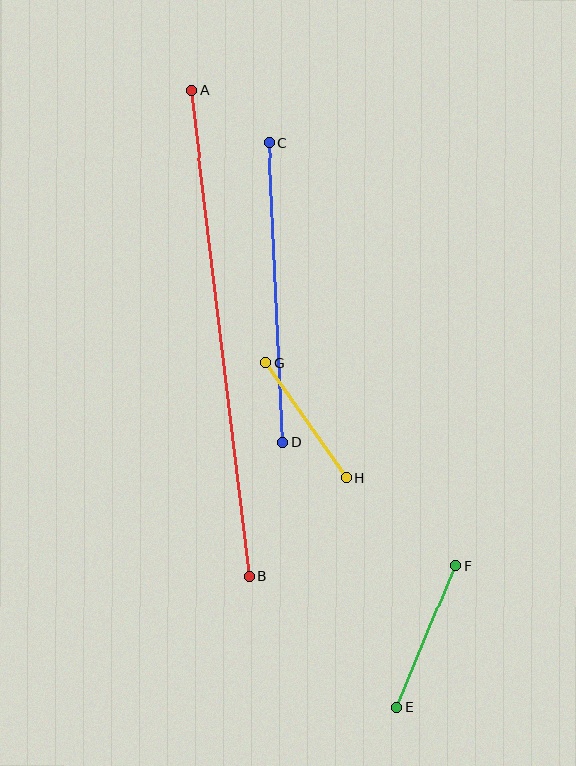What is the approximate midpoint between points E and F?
The midpoint is at approximately (426, 637) pixels.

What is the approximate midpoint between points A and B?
The midpoint is at approximately (220, 333) pixels.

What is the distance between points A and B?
The distance is approximately 490 pixels.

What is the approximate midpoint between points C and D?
The midpoint is at approximately (276, 293) pixels.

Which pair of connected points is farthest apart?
Points A and B are farthest apart.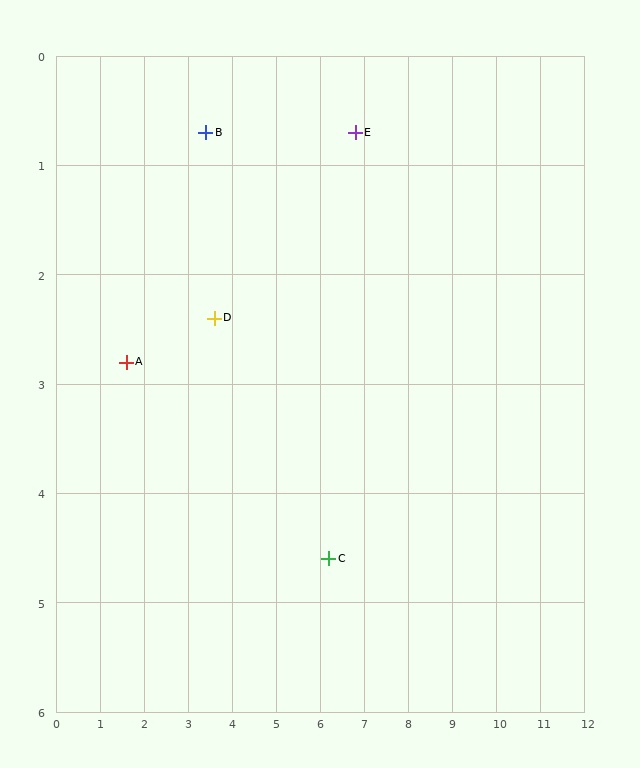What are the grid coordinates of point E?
Point E is at approximately (6.8, 0.7).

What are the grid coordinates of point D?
Point D is at approximately (3.6, 2.4).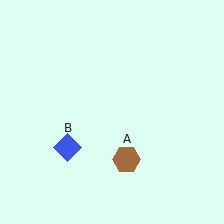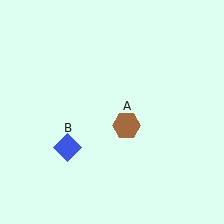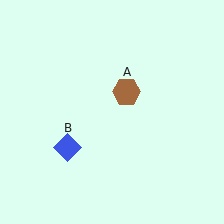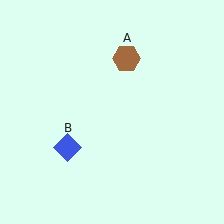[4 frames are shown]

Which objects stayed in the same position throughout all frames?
Blue diamond (object B) remained stationary.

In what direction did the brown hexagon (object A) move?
The brown hexagon (object A) moved up.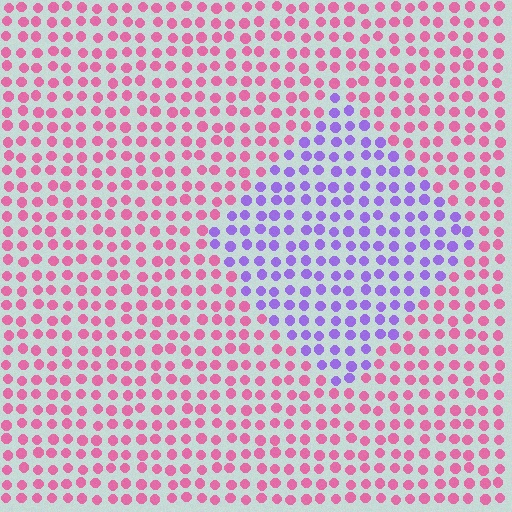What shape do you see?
I see a diamond.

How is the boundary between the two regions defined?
The boundary is defined purely by a slight shift in hue (about 66 degrees). Spacing, size, and orientation are identical on both sides.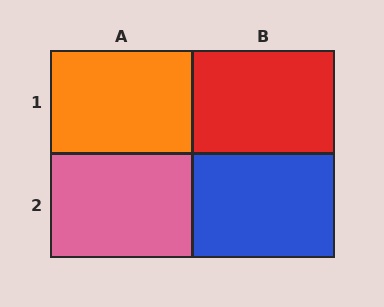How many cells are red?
1 cell is red.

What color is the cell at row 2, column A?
Pink.